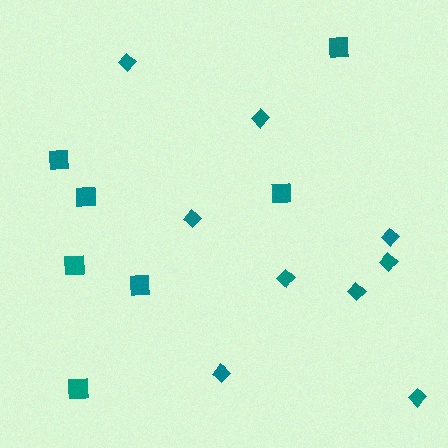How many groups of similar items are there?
There are 2 groups: one group of diamonds (9) and one group of squares (7).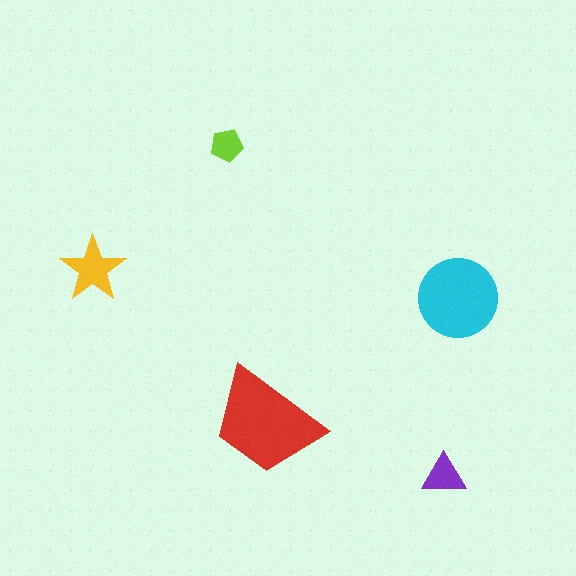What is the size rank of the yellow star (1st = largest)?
3rd.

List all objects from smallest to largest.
The lime pentagon, the purple triangle, the yellow star, the cyan circle, the red trapezoid.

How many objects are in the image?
There are 5 objects in the image.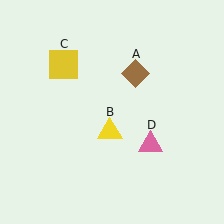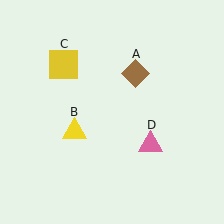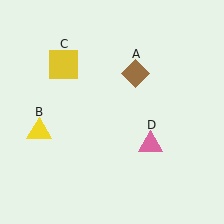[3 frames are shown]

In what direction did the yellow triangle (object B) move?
The yellow triangle (object B) moved left.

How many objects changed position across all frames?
1 object changed position: yellow triangle (object B).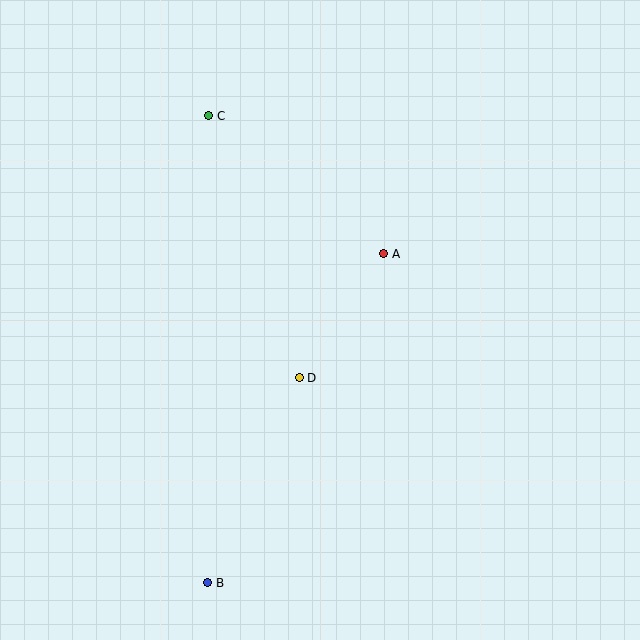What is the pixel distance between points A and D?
The distance between A and D is 150 pixels.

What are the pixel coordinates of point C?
Point C is at (209, 116).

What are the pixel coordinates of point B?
Point B is at (208, 583).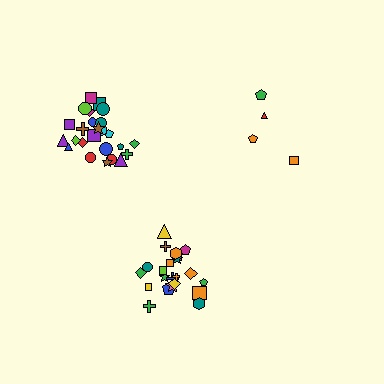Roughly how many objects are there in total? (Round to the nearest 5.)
Roughly 50 objects in total.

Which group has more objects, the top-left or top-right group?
The top-left group.